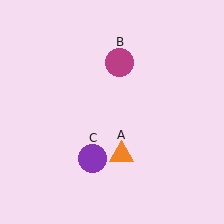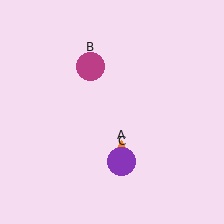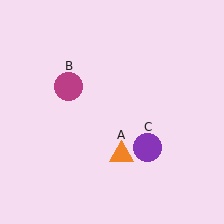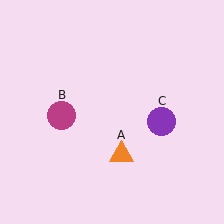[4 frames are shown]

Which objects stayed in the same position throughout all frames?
Orange triangle (object A) remained stationary.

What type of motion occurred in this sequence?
The magenta circle (object B), purple circle (object C) rotated counterclockwise around the center of the scene.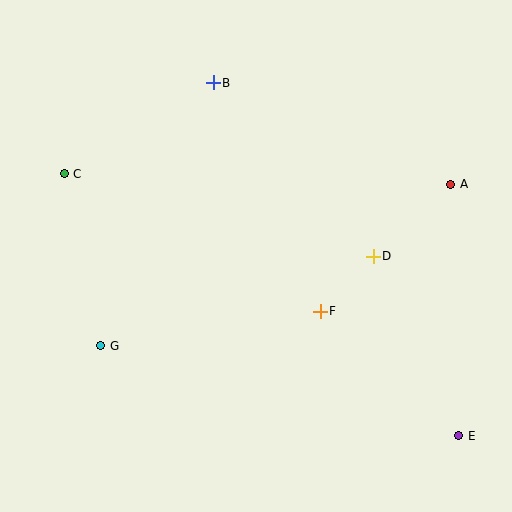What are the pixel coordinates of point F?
Point F is at (320, 311).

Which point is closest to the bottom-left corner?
Point G is closest to the bottom-left corner.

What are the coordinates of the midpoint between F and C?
The midpoint between F and C is at (192, 243).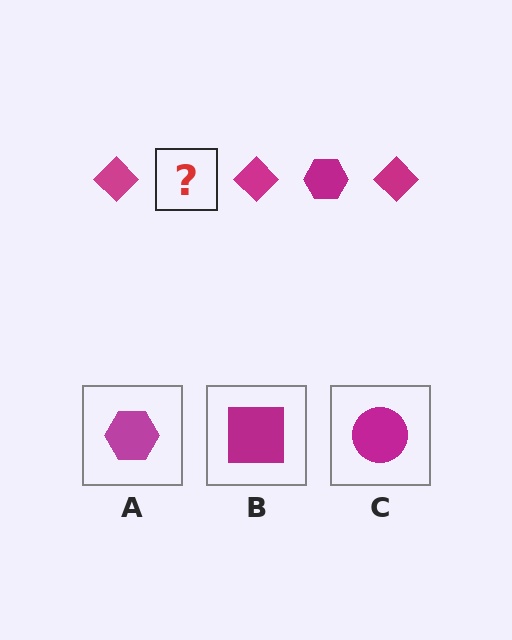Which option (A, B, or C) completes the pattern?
A.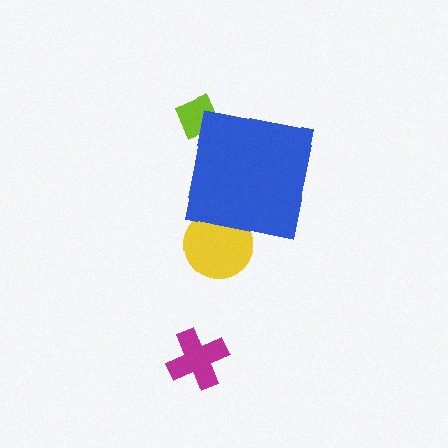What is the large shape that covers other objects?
A blue square.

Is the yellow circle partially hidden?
Yes, the yellow circle is partially hidden behind the blue square.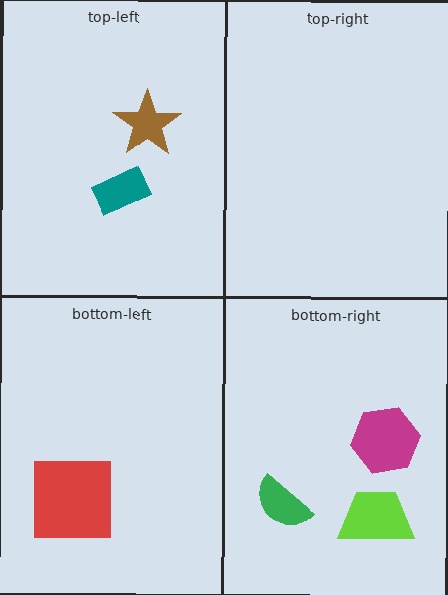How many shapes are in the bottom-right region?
3.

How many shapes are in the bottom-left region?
1.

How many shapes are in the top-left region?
2.